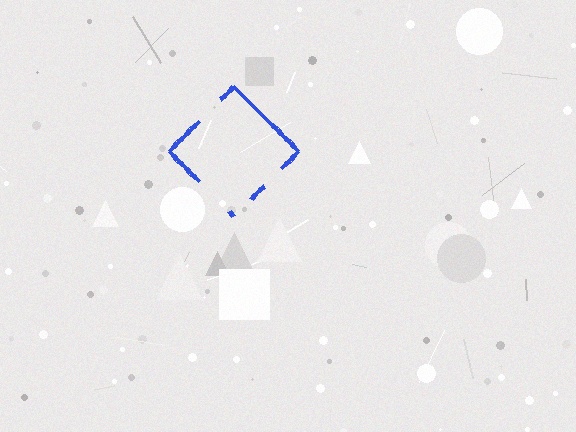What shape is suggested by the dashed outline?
The dashed outline suggests a diamond.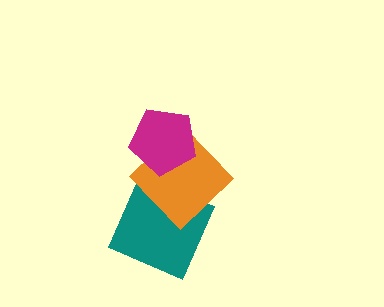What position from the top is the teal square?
The teal square is 3rd from the top.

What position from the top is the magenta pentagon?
The magenta pentagon is 1st from the top.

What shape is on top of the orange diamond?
The magenta pentagon is on top of the orange diamond.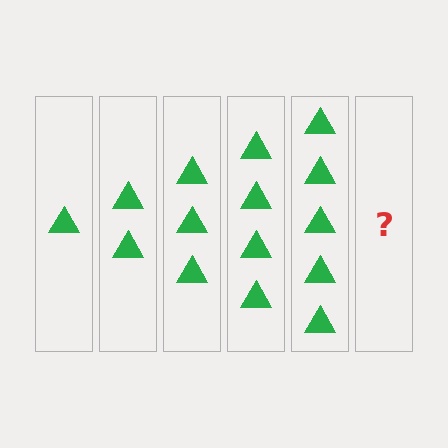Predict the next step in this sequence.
The next step is 6 triangles.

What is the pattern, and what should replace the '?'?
The pattern is that each step adds one more triangle. The '?' should be 6 triangles.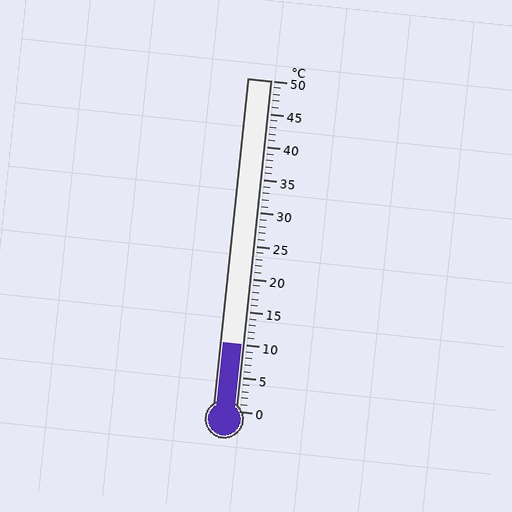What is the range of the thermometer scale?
The thermometer scale ranges from 0°C to 50°C.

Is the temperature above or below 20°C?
The temperature is below 20°C.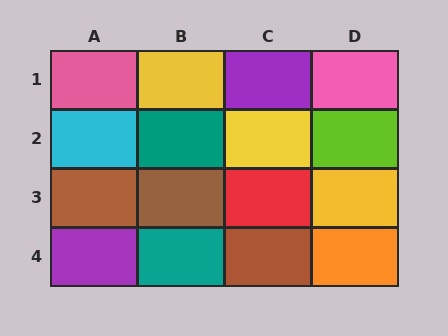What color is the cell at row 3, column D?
Yellow.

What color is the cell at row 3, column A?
Brown.